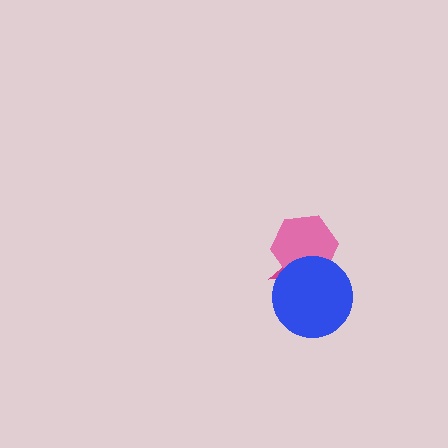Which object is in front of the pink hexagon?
The blue circle is in front of the pink hexagon.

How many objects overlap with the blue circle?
2 objects overlap with the blue circle.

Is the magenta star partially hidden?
Yes, it is partially covered by another shape.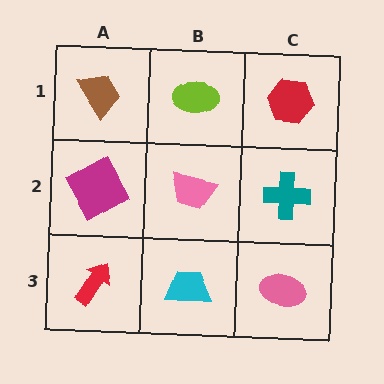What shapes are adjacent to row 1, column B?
A pink trapezoid (row 2, column B), a brown trapezoid (row 1, column A), a red hexagon (row 1, column C).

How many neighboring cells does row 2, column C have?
3.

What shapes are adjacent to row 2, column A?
A brown trapezoid (row 1, column A), a red arrow (row 3, column A), a pink trapezoid (row 2, column B).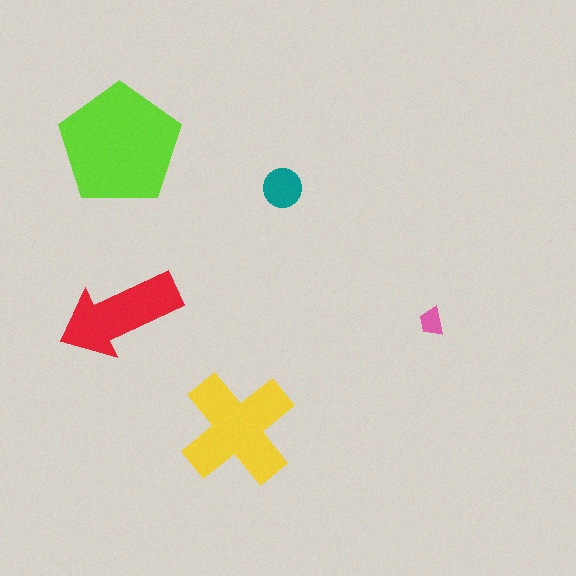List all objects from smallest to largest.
The pink trapezoid, the teal circle, the red arrow, the yellow cross, the lime pentagon.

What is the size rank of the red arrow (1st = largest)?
3rd.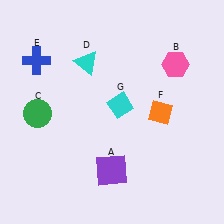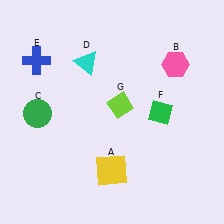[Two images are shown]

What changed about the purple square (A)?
In Image 1, A is purple. In Image 2, it changed to yellow.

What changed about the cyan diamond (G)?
In Image 1, G is cyan. In Image 2, it changed to lime.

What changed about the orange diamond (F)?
In Image 1, F is orange. In Image 2, it changed to green.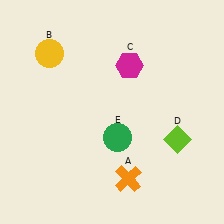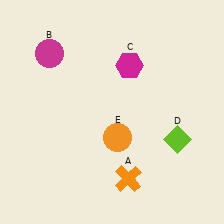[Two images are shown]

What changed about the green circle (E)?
In Image 1, E is green. In Image 2, it changed to orange.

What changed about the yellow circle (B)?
In Image 1, B is yellow. In Image 2, it changed to magenta.